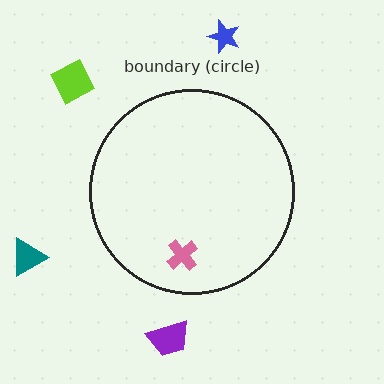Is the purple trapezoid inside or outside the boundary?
Outside.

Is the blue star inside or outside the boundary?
Outside.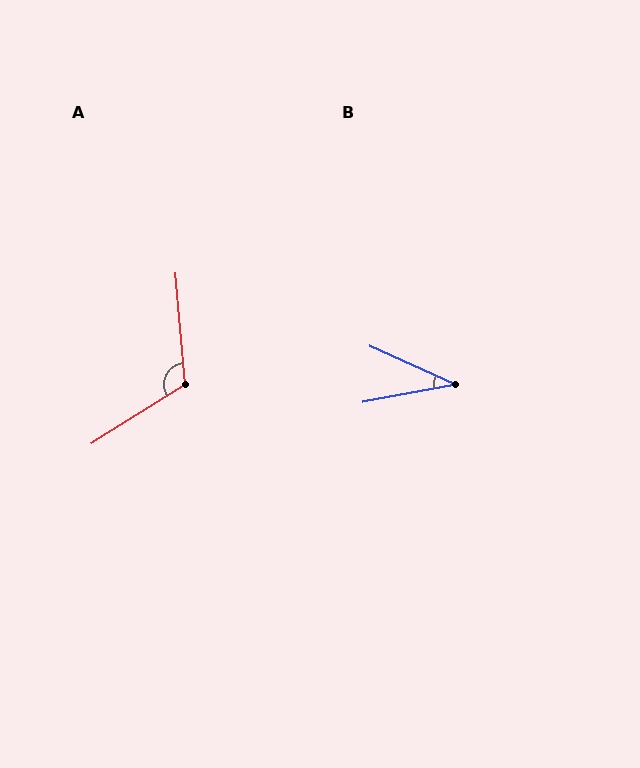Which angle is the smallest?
B, at approximately 35 degrees.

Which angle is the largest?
A, at approximately 117 degrees.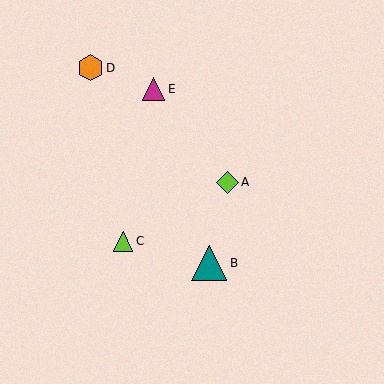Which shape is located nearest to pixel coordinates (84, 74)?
The orange hexagon (labeled D) at (91, 68) is nearest to that location.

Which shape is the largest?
The teal triangle (labeled B) is the largest.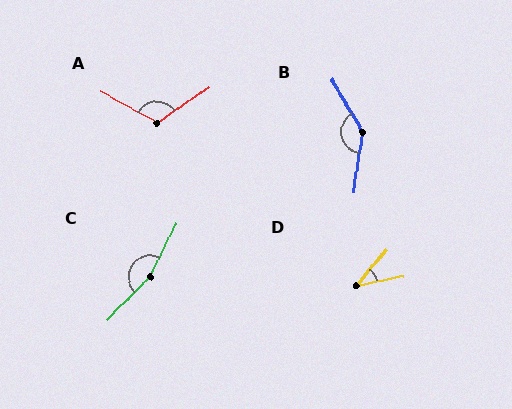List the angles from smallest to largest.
D (38°), A (116°), B (141°), C (160°).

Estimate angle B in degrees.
Approximately 141 degrees.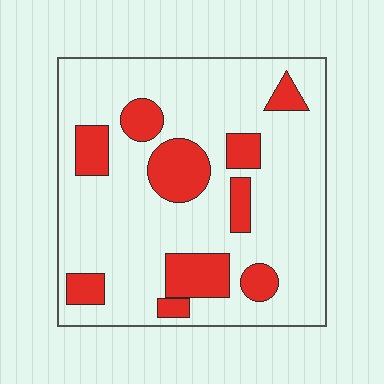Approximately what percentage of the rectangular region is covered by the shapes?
Approximately 20%.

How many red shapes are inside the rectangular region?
10.